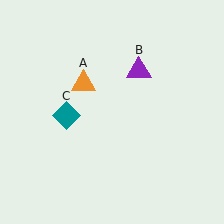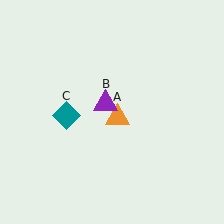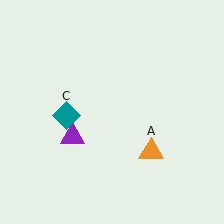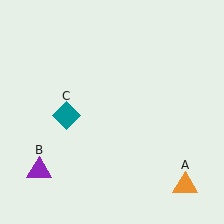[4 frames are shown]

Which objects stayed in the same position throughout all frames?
Teal diamond (object C) remained stationary.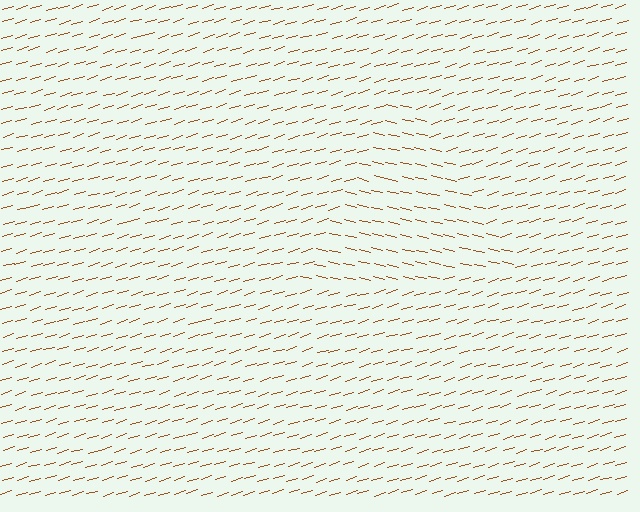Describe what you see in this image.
The image is filled with small brown line segments. A triangle region in the image has lines oriented differently from the surrounding lines, creating a visible texture boundary.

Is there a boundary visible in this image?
Yes, there is a texture boundary formed by a change in line orientation.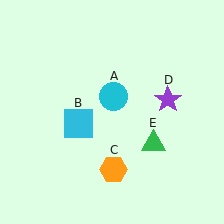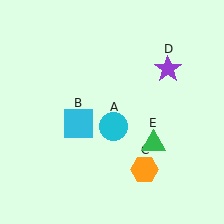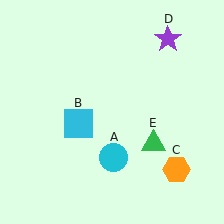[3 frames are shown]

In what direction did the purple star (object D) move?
The purple star (object D) moved up.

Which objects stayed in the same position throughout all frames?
Cyan square (object B) and green triangle (object E) remained stationary.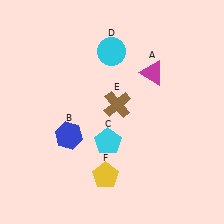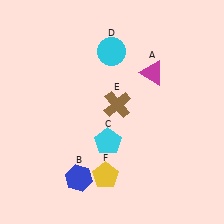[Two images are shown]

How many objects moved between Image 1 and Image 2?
1 object moved between the two images.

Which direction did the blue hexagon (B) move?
The blue hexagon (B) moved down.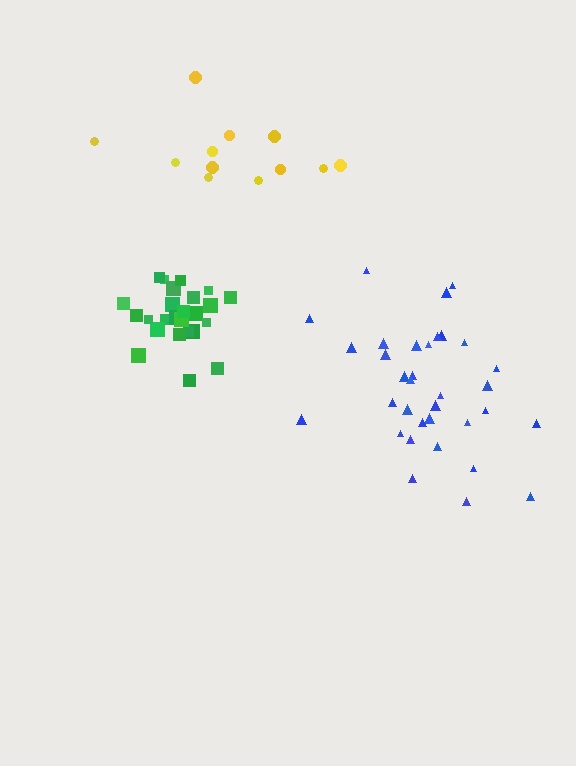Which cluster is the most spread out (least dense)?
Yellow.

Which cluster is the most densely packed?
Green.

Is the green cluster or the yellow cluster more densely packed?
Green.